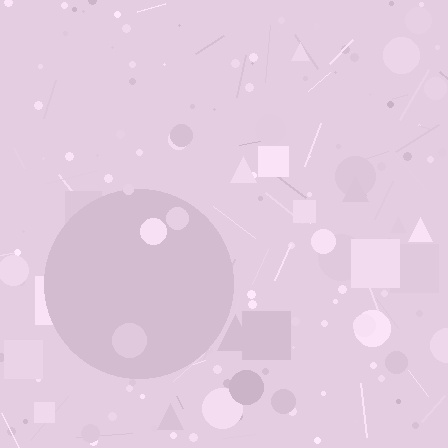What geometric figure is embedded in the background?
A circle is embedded in the background.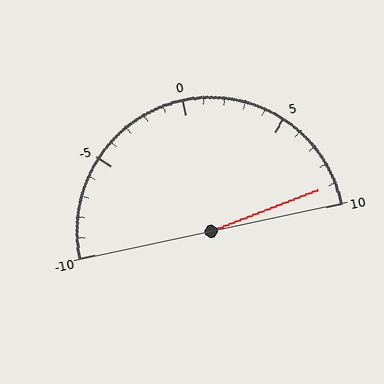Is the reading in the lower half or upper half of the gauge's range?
The reading is in the upper half of the range (-10 to 10).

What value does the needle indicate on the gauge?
The needle indicates approximately 9.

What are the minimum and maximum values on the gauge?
The gauge ranges from -10 to 10.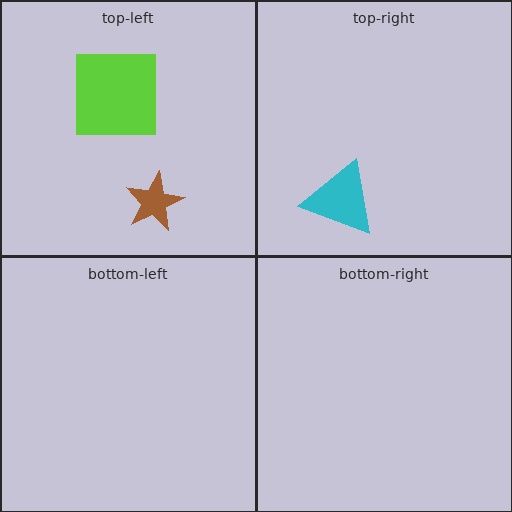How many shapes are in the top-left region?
2.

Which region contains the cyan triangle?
The top-right region.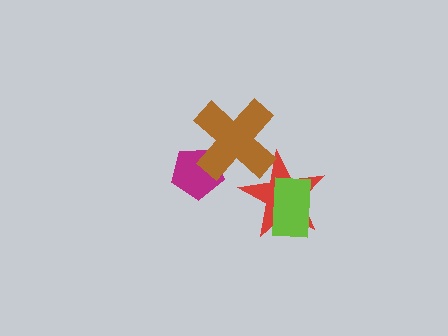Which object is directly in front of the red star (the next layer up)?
The lime rectangle is directly in front of the red star.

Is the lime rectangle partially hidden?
No, no other shape covers it.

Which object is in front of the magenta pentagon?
The brown cross is in front of the magenta pentagon.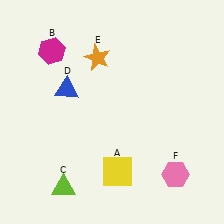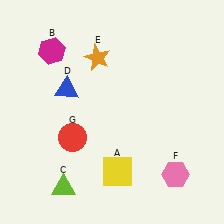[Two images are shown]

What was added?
A red circle (G) was added in Image 2.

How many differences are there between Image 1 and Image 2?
There is 1 difference between the two images.